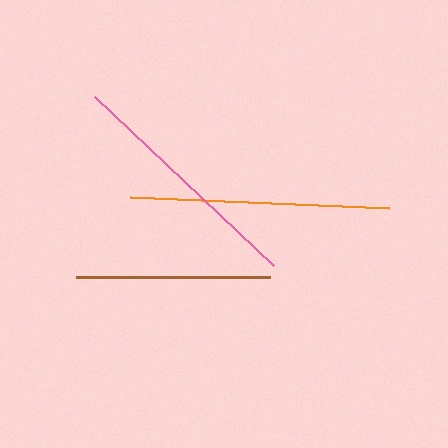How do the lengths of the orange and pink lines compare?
The orange and pink lines are approximately the same length.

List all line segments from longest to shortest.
From longest to shortest: orange, pink, brown.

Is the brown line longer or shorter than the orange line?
The orange line is longer than the brown line.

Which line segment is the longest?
The orange line is the longest at approximately 260 pixels.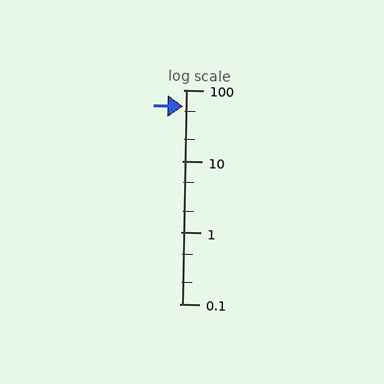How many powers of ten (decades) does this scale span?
The scale spans 3 decades, from 0.1 to 100.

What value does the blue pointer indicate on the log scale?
The pointer indicates approximately 59.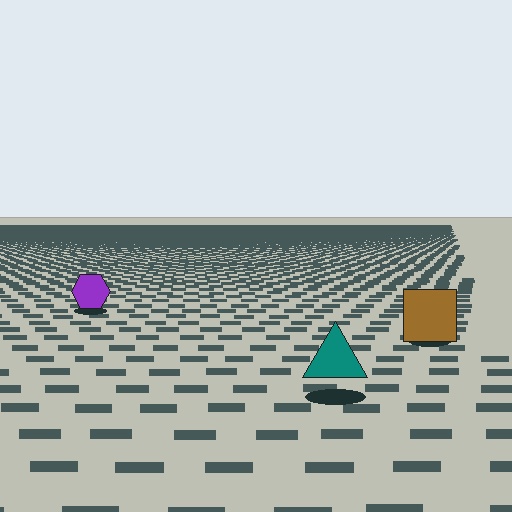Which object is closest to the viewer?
The teal triangle is closest. The texture marks near it are larger and more spread out.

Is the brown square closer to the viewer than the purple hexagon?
Yes. The brown square is closer — you can tell from the texture gradient: the ground texture is coarser near it.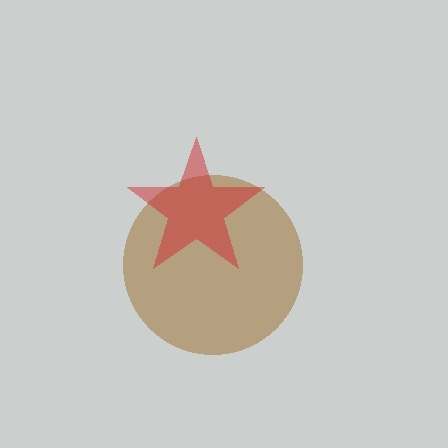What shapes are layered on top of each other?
The layered shapes are: a brown circle, a red star.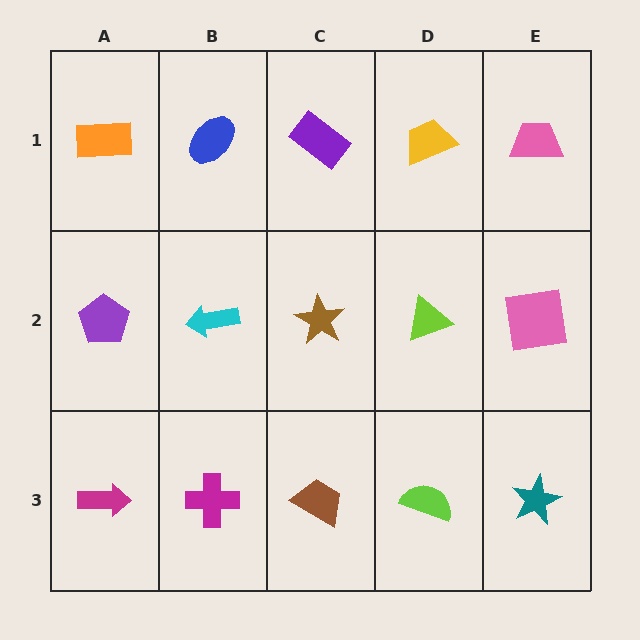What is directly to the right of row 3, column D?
A teal star.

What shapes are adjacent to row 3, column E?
A pink square (row 2, column E), a lime semicircle (row 3, column D).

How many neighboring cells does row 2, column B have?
4.